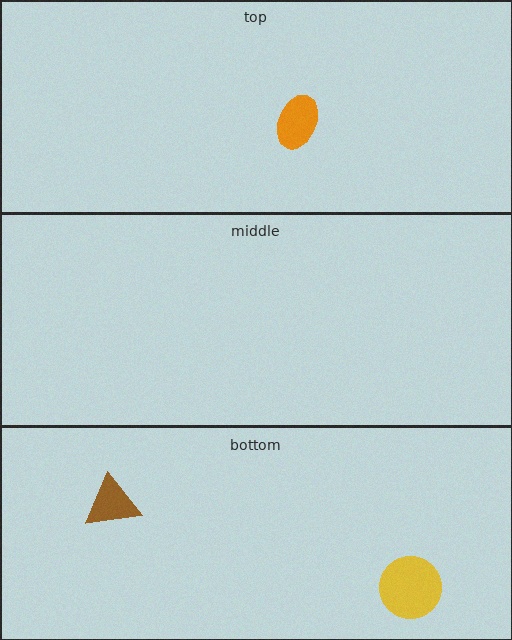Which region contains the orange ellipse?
The top region.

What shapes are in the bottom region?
The brown triangle, the yellow circle.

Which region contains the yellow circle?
The bottom region.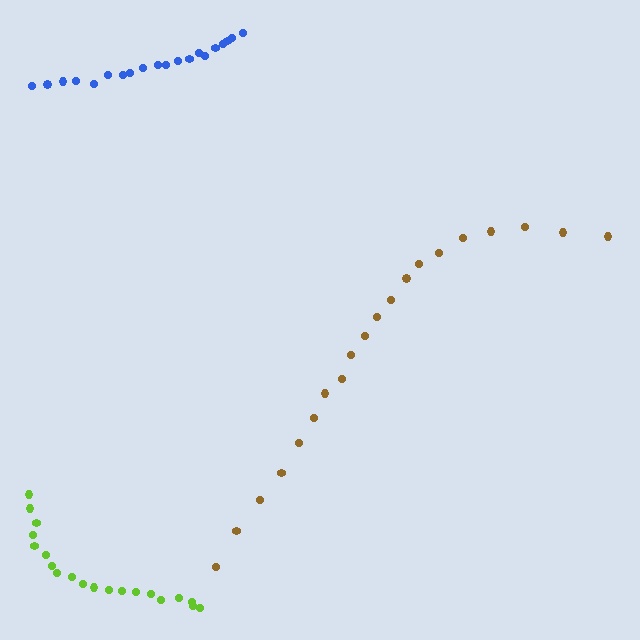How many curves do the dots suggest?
There are 3 distinct paths.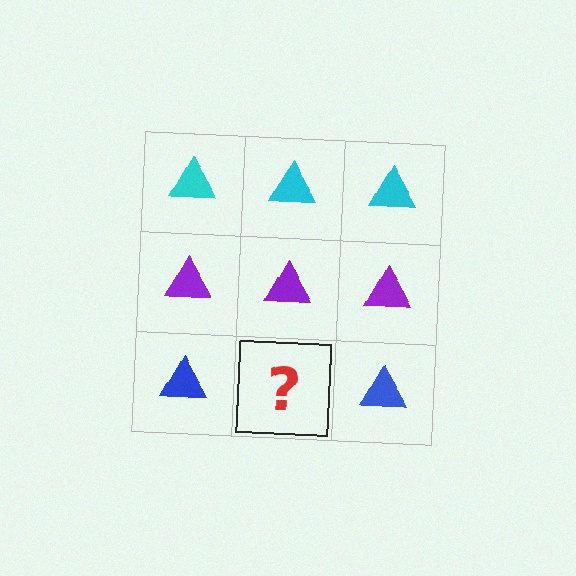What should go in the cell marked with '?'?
The missing cell should contain a blue triangle.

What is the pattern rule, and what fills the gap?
The rule is that each row has a consistent color. The gap should be filled with a blue triangle.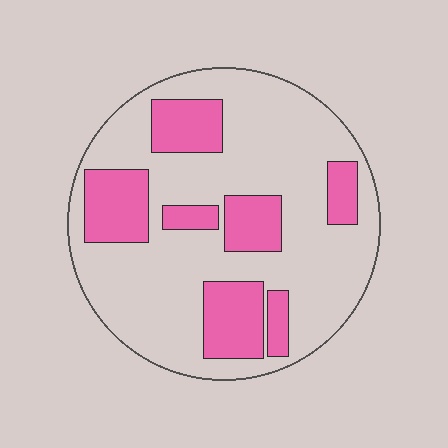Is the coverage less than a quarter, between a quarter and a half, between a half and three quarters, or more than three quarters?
Between a quarter and a half.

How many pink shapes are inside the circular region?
7.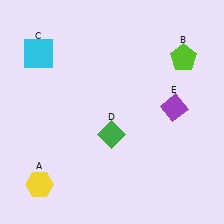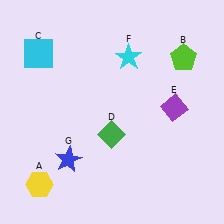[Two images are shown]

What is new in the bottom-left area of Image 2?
A blue star (G) was added in the bottom-left area of Image 2.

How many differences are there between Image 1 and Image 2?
There are 2 differences between the two images.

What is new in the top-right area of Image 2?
A cyan star (F) was added in the top-right area of Image 2.